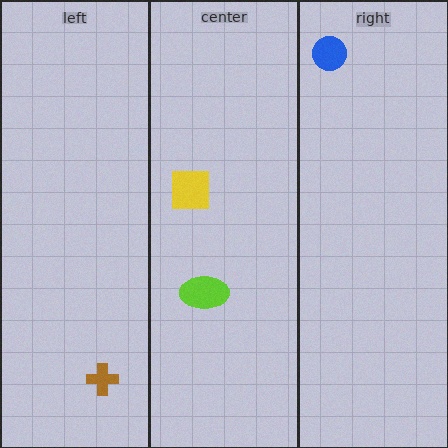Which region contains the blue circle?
The right region.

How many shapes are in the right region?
1.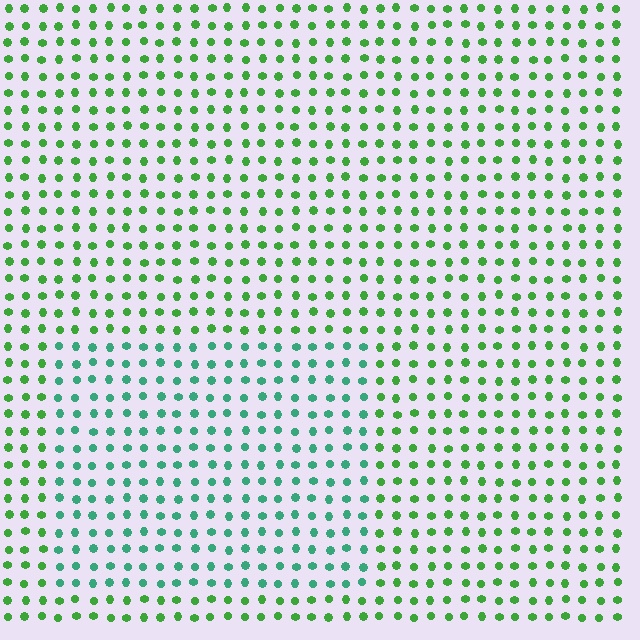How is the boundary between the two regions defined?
The boundary is defined purely by a slight shift in hue (about 38 degrees). Spacing, size, and orientation are identical on both sides.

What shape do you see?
I see a rectangle.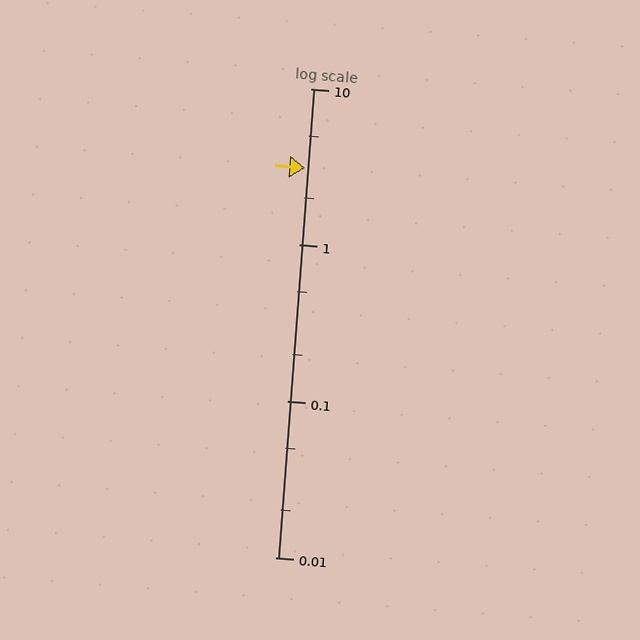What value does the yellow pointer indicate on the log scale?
The pointer indicates approximately 3.1.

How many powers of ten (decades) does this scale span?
The scale spans 3 decades, from 0.01 to 10.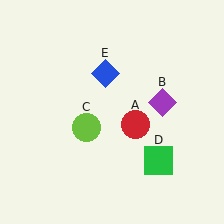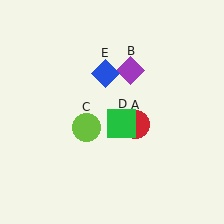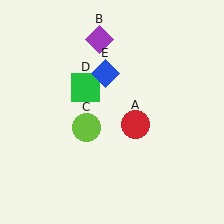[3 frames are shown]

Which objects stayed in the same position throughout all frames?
Red circle (object A) and lime circle (object C) and blue diamond (object E) remained stationary.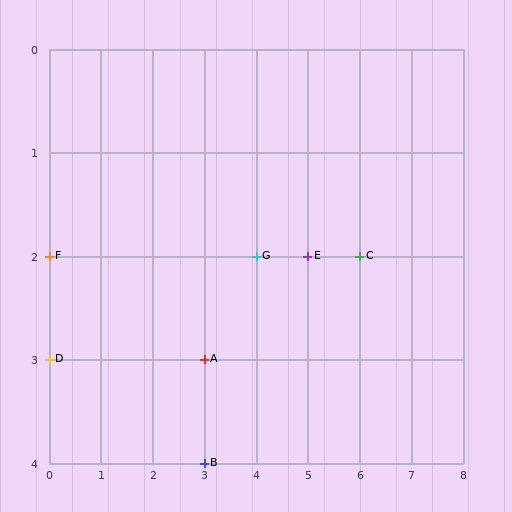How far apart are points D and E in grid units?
Points D and E are 5 columns and 1 row apart (about 5.1 grid units diagonally).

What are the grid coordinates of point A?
Point A is at grid coordinates (3, 3).